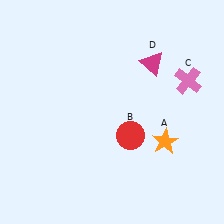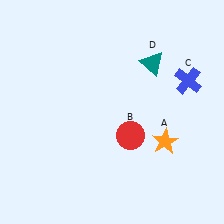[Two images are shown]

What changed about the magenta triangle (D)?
In Image 1, D is magenta. In Image 2, it changed to teal.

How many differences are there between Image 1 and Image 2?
There are 2 differences between the two images.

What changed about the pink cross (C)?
In Image 1, C is pink. In Image 2, it changed to blue.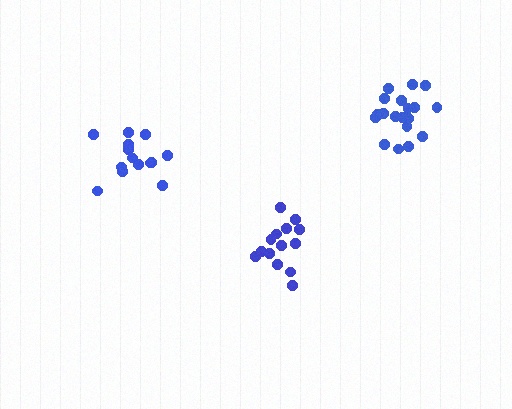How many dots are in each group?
Group 1: 14 dots, Group 2: 19 dots, Group 3: 14 dots (47 total).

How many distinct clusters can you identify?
There are 3 distinct clusters.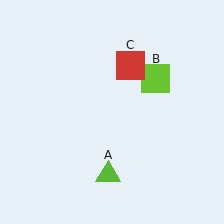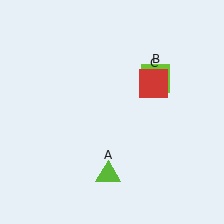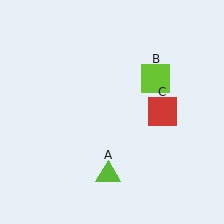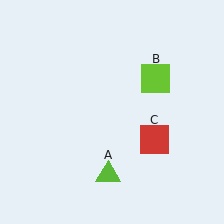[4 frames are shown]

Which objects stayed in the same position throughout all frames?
Lime triangle (object A) and lime square (object B) remained stationary.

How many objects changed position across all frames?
1 object changed position: red square (object C).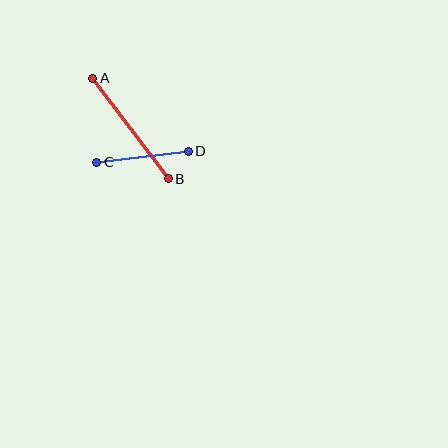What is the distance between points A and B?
The distance is approximately 126 pixels.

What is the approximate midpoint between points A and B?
The midpoint is at approximately (131, 129) pixels.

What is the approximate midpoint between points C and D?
The midpoint is at approximately (143, 157) pixels.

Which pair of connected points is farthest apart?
Points A and B are farthest apart.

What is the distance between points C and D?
The distance is approximately 93 pixels.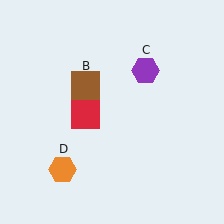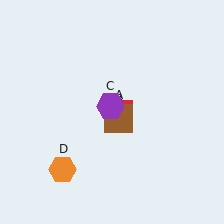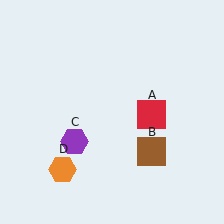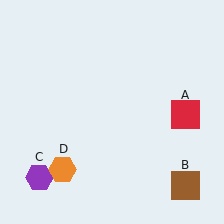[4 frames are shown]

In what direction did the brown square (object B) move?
The brown square (object B) moved down and to the right.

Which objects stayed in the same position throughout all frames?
Orange hexagon (object D) remained stationary.